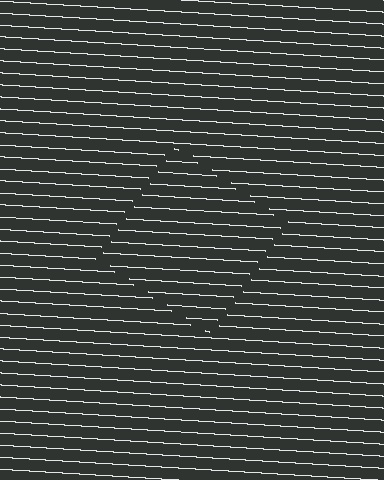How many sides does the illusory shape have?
4 sides — the line-ends trace a square.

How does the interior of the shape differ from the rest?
The interior of the shape contains the same grating, shifted by half a period — the contour is defined by the phase discontinuity where line-ends from the inner and outer gratings abut.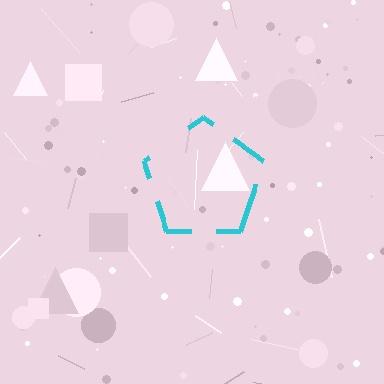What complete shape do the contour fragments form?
The contour fragments form a pentagon.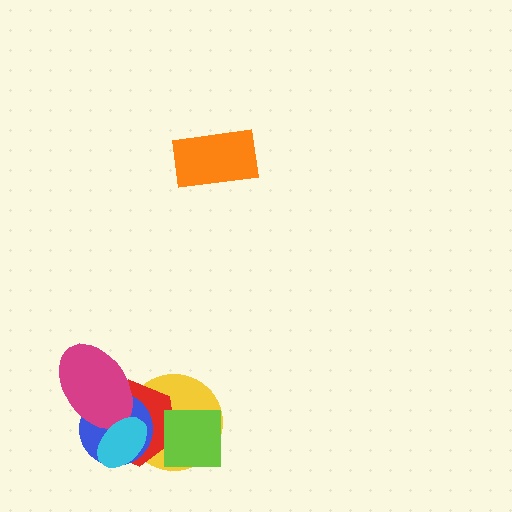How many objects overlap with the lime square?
2 objects overlap with the lime square.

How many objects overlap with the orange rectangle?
0 objects overlap with the orange rectangle.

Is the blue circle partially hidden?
Yes, it is partially covered by another shape.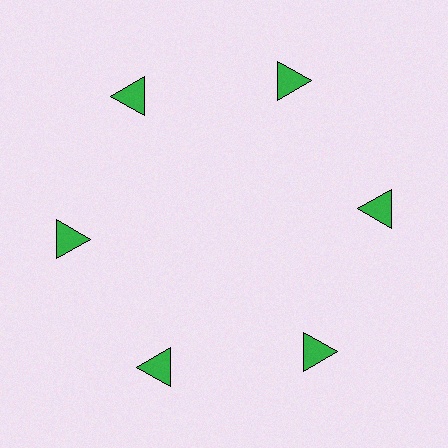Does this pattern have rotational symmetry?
Yes, this pattern has 6-fold rotational symmetry. It looks the same after rotating 60 degrees around the center.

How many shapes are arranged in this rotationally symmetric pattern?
There are 6 shapes, arranged in 6 groups of 1.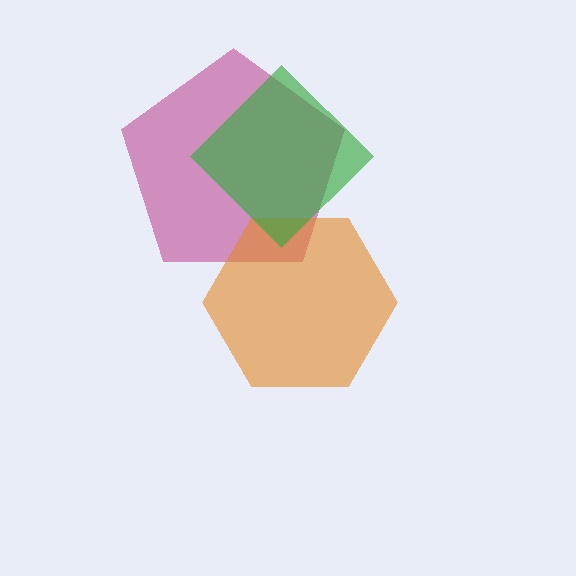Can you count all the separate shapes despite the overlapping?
Yes, there are 3 separate shapes.